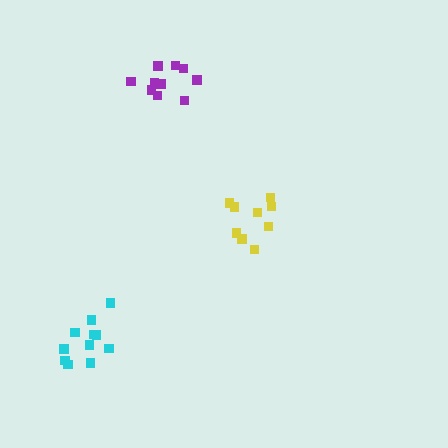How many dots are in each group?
Group 1: 9 dots, Group 2: 10 dots, Group 3: 11 dots (30 total).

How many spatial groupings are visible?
There are 3 spatial groupings.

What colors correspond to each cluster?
The clusters are colored: yellow, purple, cyan.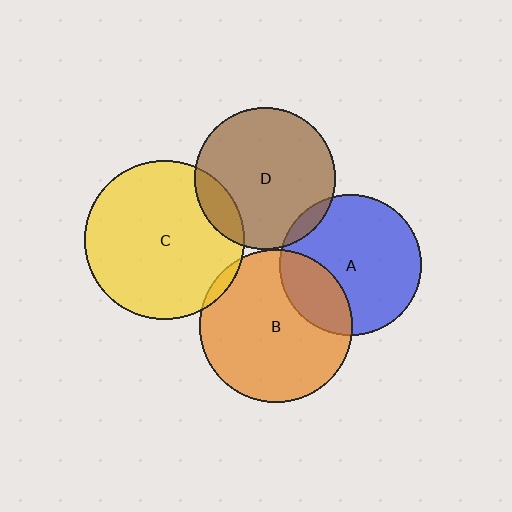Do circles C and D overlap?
Yes.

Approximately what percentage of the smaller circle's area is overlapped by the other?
Approximately 15%.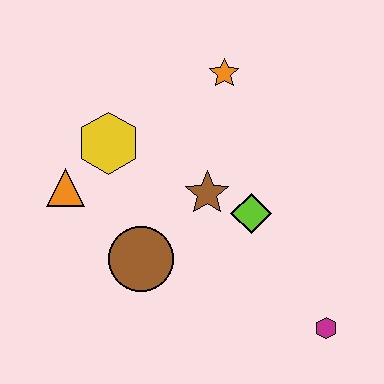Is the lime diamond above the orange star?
No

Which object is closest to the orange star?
The brown star is closest to the orange star.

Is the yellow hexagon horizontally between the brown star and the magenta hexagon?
No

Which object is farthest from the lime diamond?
The orange triangle is farthest from the lime diamond.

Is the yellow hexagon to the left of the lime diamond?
Yes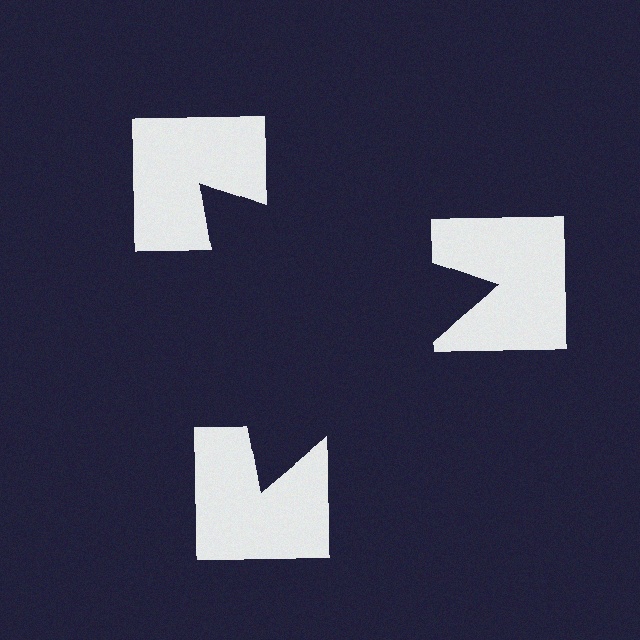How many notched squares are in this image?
There are 3 — one at each vertex of the illusory triangle.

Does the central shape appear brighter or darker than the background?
It typically appears slightly darker than the background, even though no actual brightness change is drawn.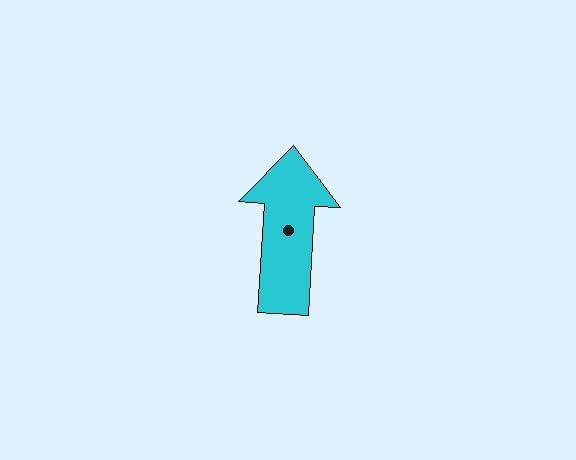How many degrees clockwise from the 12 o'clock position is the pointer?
Approximately 4 degrees.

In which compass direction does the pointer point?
North.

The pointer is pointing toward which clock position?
Roughly 12 o'clock.